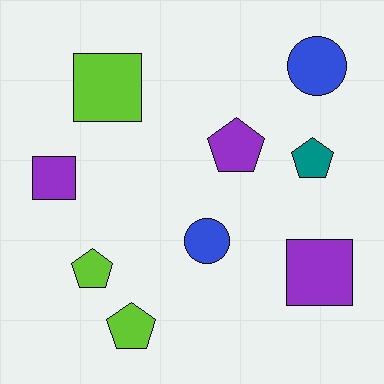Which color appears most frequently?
Lime, with 3 objects.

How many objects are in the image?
There are 9 objects.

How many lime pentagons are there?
There are 2 lime pentagons.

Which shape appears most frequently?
Pentagon, with 4 objects.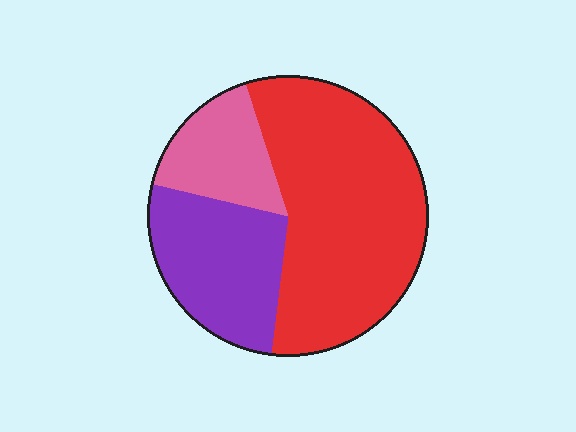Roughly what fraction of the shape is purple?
Purple takes up about one quarter (1/4) of the shape.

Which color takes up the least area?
Pink, at roughly 15%.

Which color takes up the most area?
Red, at roughly 55%.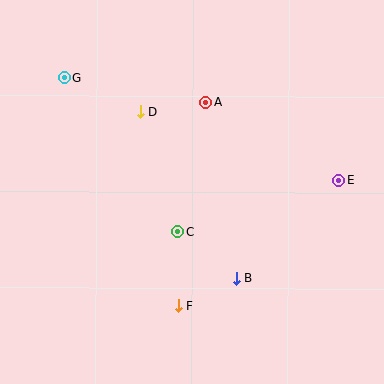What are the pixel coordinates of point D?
Point D is at (141, 112).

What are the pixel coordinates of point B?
Point B is at (236, 278).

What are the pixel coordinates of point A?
Point A is at (206, 103).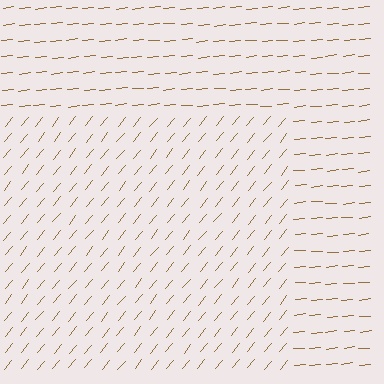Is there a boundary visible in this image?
Yes, there is a texture boundary formed by a change in line orientation.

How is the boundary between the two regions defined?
The boundary is defined purely by a change in line orientation (approximately 45 degrees difference). All lines are the same color and thickness.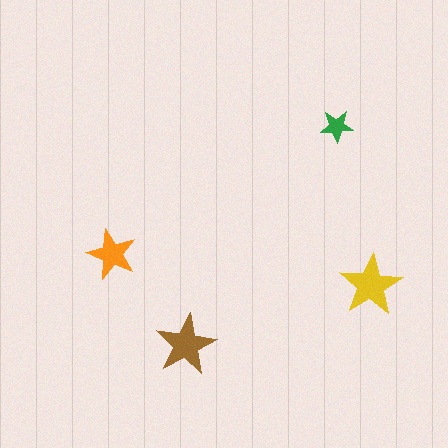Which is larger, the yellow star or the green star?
The yellow one.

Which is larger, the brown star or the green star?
The brown one.